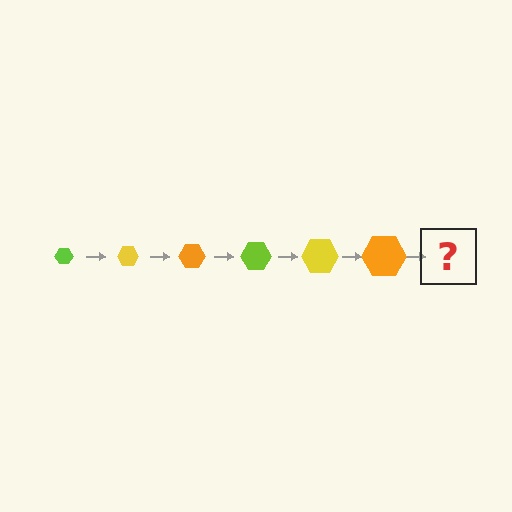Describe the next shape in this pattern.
It should be a lime hexagon, larger than the previous one.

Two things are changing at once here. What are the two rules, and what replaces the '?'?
The two rules are that the hexagon grows larger each step and the color cycles through lime, yellow, and orange. The '?' should be a lime hexagon, larger than the previous one.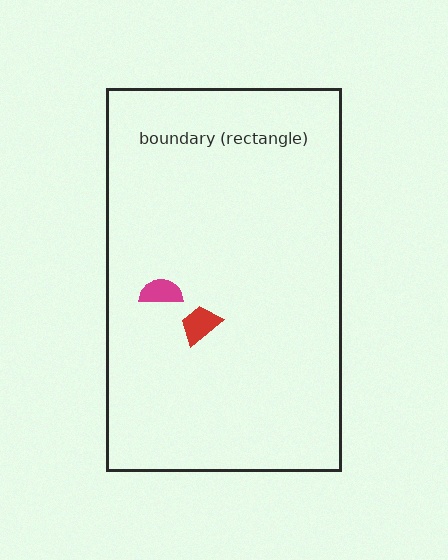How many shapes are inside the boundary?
2 inside, 0 outside.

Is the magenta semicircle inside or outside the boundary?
Inside.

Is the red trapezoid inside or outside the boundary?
Inside.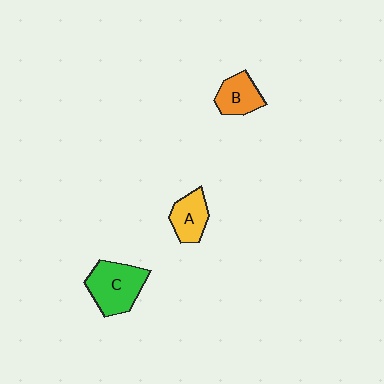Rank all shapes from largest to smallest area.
From largest to smallest: C (green), B (orange), A (yellow).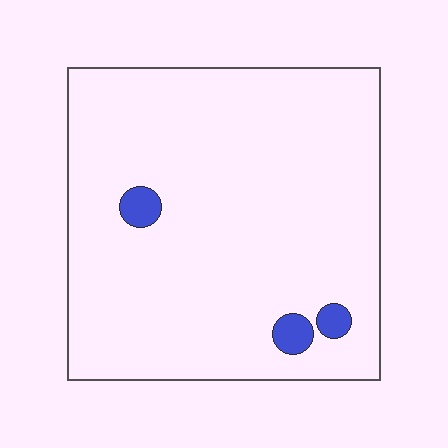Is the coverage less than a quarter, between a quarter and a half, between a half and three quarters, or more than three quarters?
Less than a quarter.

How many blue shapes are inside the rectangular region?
3.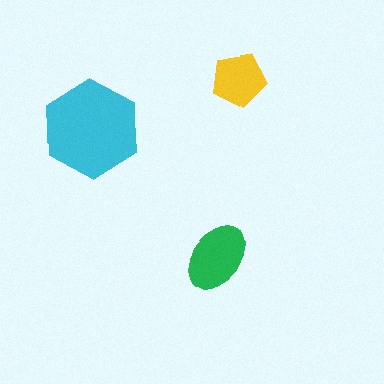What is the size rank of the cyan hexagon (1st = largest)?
1st.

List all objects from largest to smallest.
The cyan hexagon, the green ellipse, the yellow pentagon.